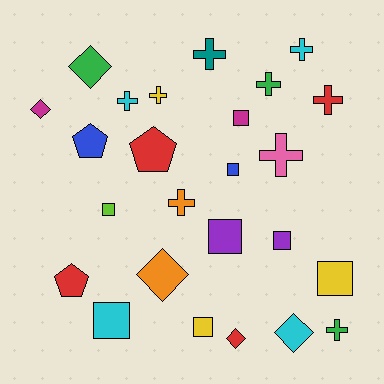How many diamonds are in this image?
There are 5 diamonds.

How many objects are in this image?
There are 25 objects.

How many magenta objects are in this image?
There are 2 magenta objects.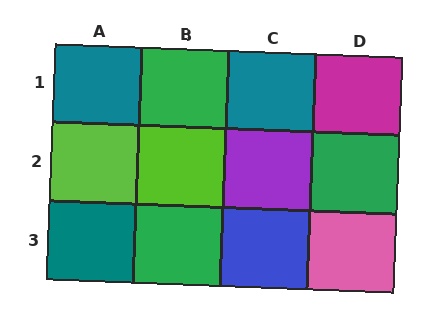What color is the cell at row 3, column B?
Green.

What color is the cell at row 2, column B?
Lime.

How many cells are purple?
1 cell is purple.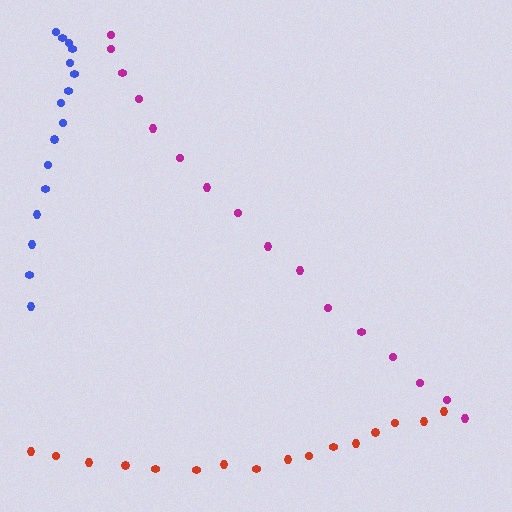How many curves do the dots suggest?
There are 3 distinct paths.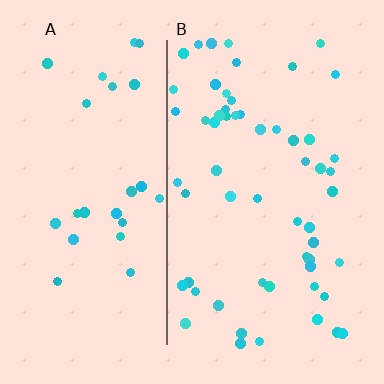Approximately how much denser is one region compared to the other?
Approximately 2.1× — region B over region A.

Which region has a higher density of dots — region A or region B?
B (the right).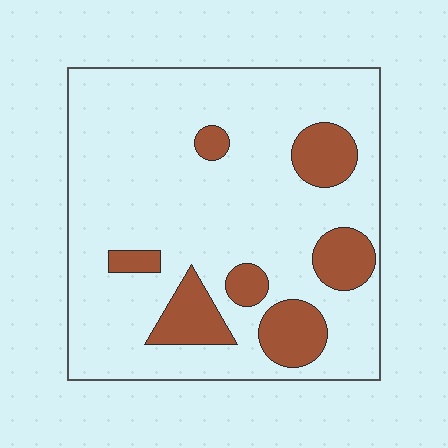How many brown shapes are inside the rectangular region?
7.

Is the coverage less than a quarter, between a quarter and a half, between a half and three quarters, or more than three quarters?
Less than a quarter.